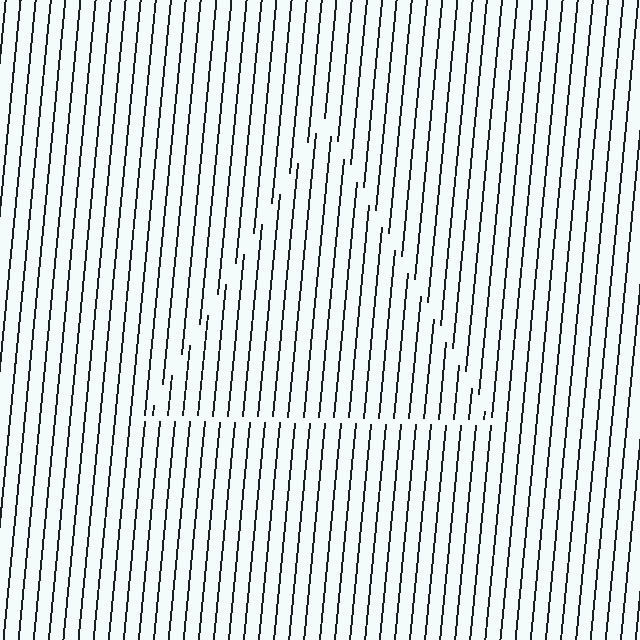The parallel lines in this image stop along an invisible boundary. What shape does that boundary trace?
An illusory triangle. The interior of the shape contains the same grating, shifted by half a period — the contour is defined by the phase discontinuity where line-ends from the inner and outer gratings abut.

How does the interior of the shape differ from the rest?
The interior of the shape contains the same grating, shifted by half a period — the contour is defined by the phase discontinuity where line-ends from the inner and outer gratings abut.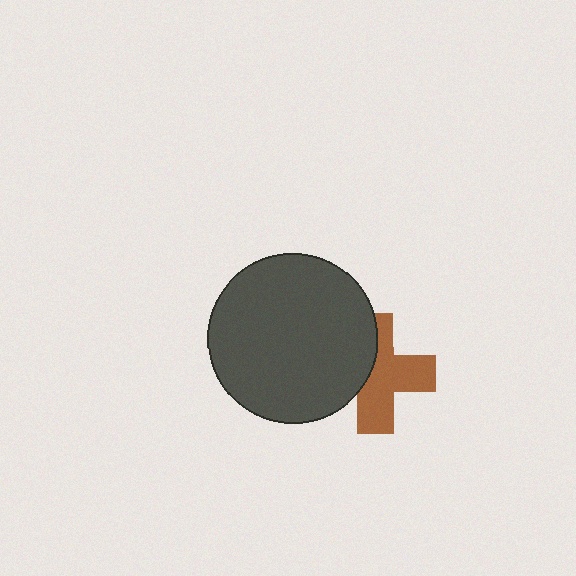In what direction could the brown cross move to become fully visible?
The brown cross could move right. That would shift it out from behind the dark gray circle entirely.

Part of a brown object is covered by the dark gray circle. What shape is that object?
It is a cross.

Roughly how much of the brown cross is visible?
About half of it is visible (roughly 61%).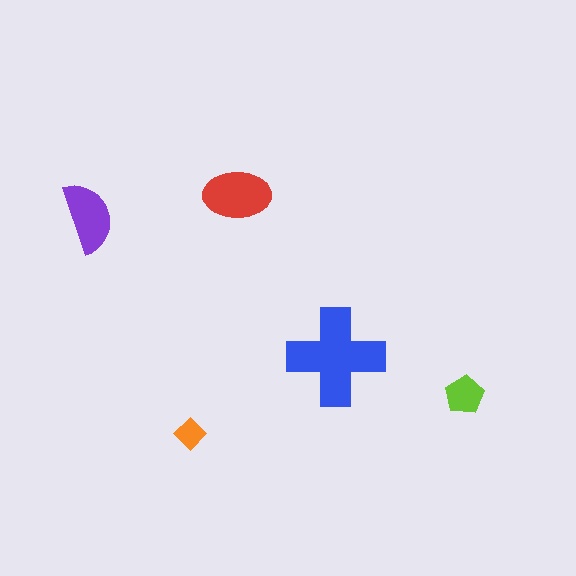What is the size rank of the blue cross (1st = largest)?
1st.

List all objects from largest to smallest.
The blue cross, the red ellipse, the purple semicircle, the lime pentagon, the orange diamond.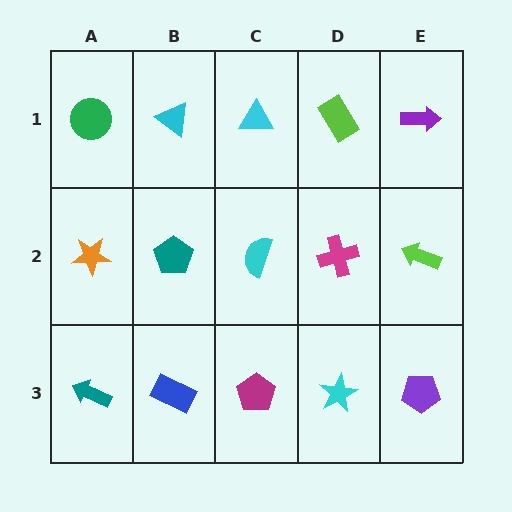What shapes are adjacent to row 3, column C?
A cyan semicircle (row 2, column C), a blue rectangle (row 3, column B), a cyan star (row 3, column D).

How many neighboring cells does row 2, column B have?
4.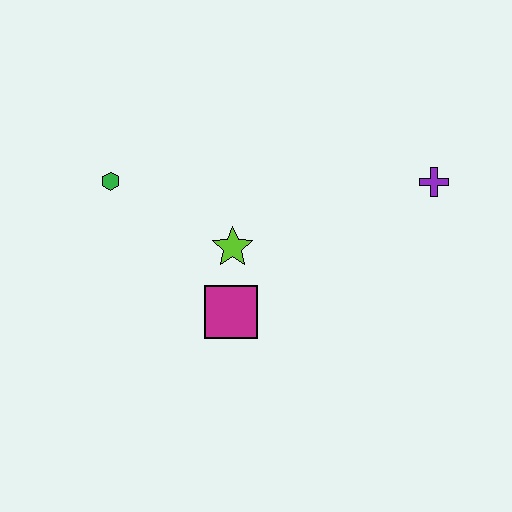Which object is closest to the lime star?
The magenta square is closest to the lime star.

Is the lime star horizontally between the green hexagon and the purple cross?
Yes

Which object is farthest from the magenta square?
The purple cross is farthest from the magenta square.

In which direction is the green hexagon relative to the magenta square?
The green hexagon is above the magenta square.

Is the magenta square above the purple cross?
No